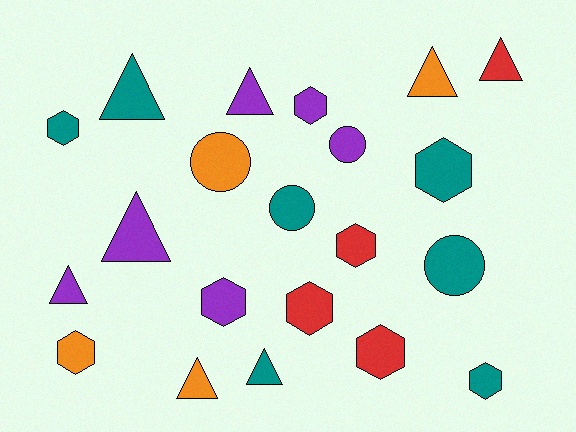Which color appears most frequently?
Teal, with 7 objects.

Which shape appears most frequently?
Hexagon, with 9 objects.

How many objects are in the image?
There are 21 objects.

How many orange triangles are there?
There are 2 orange triangles.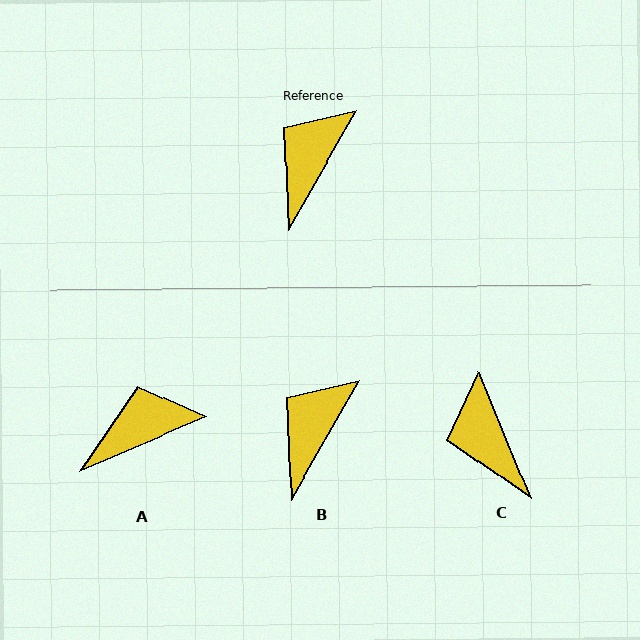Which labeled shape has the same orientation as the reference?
B.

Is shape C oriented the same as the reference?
No, it is off by about 52 degrees.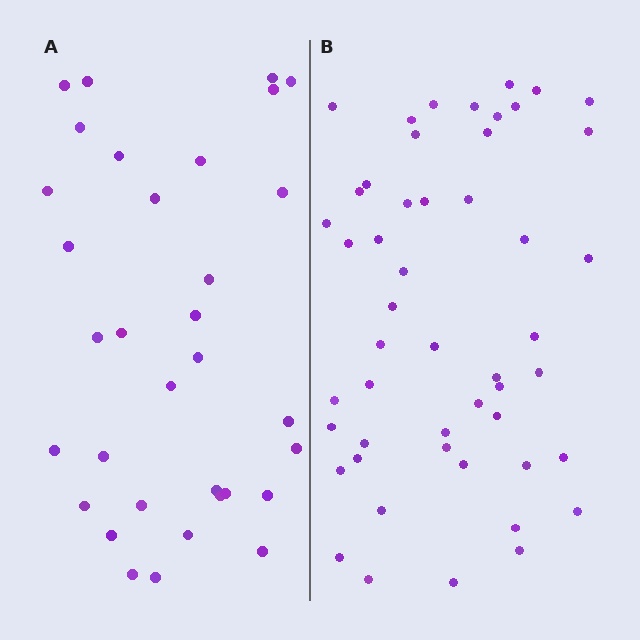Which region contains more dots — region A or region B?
Region B (the right region) has more dots.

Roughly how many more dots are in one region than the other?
Region B has approximately 15 more dots than region A.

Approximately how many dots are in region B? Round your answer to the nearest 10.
About 50 dots.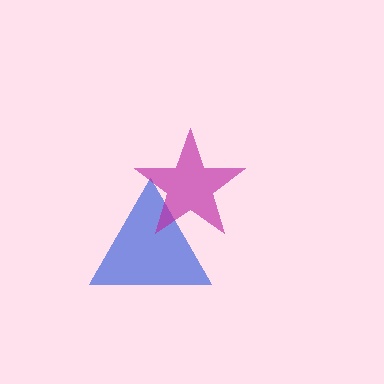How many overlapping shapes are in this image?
There are 2 overlapping shapes in the image.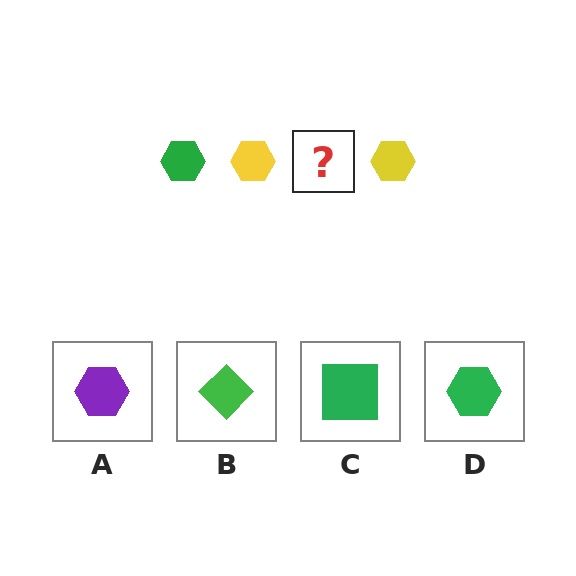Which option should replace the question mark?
Option D.